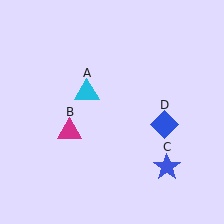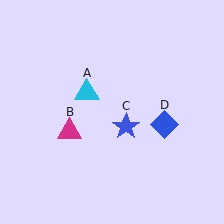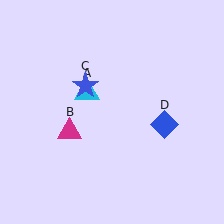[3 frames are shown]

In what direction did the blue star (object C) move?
The blue star (object C) moved up and to the left.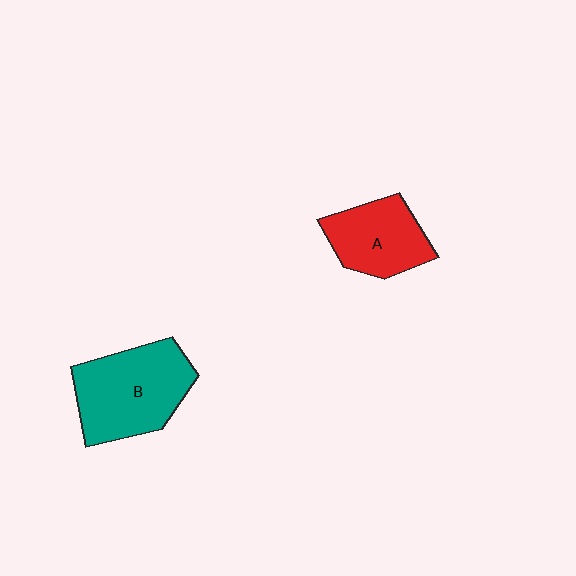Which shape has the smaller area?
Shape A (red).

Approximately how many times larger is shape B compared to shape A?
Approximately 1.4 times.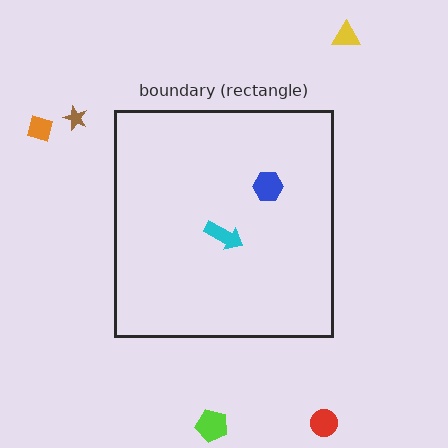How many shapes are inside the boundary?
2 inside, 5 outside.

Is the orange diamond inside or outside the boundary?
Outside.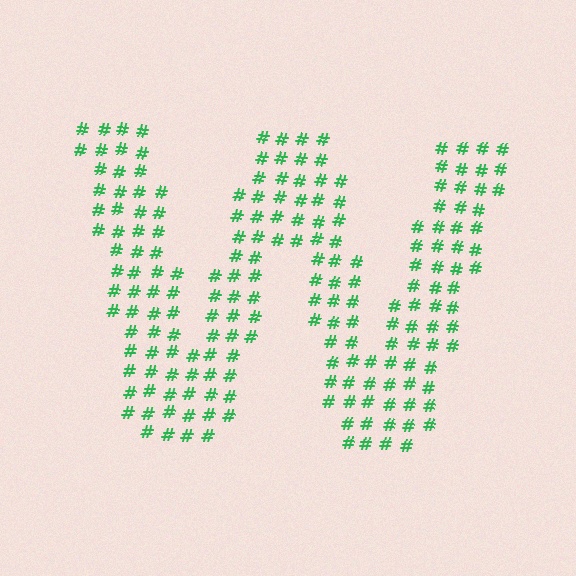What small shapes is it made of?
It is made of small hash symbols.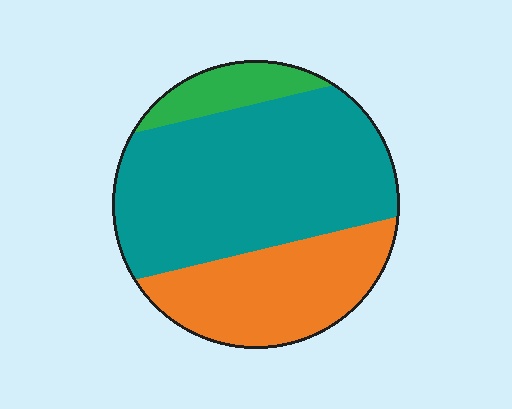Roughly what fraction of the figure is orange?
Orange covers 31% of the figure.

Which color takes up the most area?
Teal, at roughly 60%.